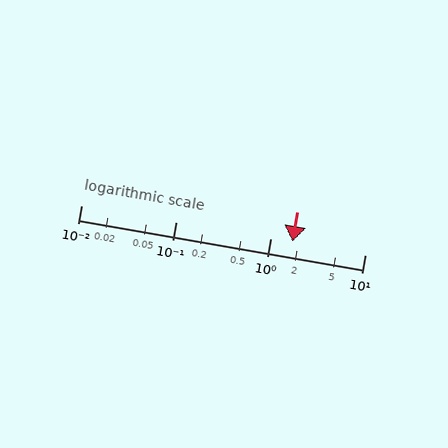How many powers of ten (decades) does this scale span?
The scale spans 3 decades, from 0.01 to 10.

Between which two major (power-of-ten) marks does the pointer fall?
The pointer is between 1 and 10.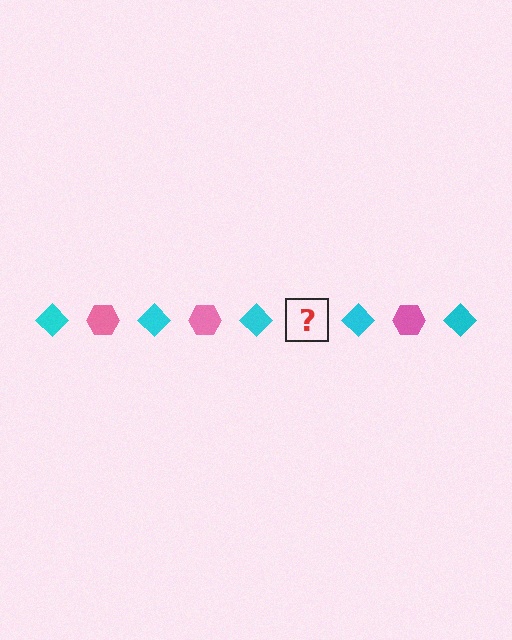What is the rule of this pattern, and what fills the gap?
The rule is that the pattern alternates between cyan diamond and pink hexagon. The gap should be filled with a pink hexagon.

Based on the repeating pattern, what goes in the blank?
The blank should be a pink hexagon.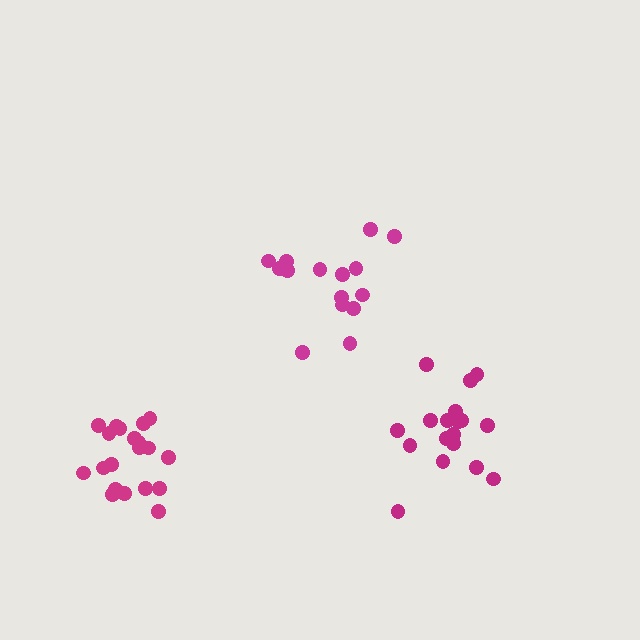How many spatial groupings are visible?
There are 3 spatial groupings.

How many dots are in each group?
Group 1: 15 dots, Group 2: 20 dots, Group 3: 18 dots (53 total).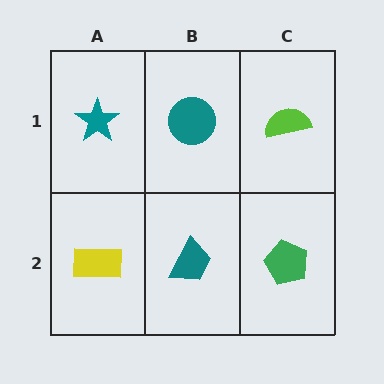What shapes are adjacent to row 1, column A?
A yellow rectangle (row 2, column A), a teal circle (row 1, column B).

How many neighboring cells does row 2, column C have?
2.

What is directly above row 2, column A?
A teal star.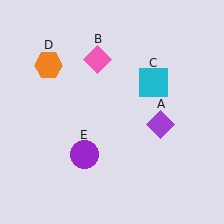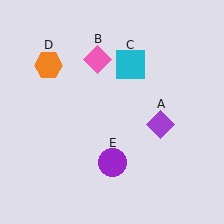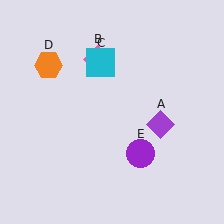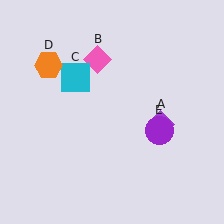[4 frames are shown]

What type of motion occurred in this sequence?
The cyan square (object C), purple circle (object E) rotated counterclockwise around the center of the scene.